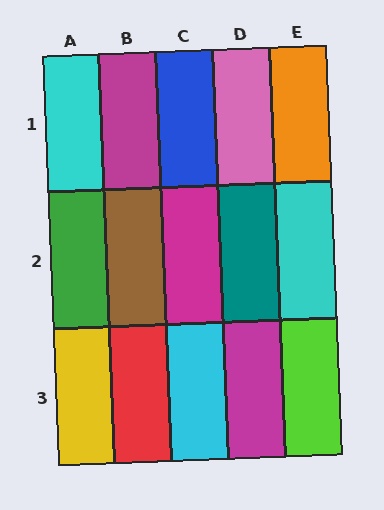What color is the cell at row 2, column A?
Green.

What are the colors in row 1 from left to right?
Cyan, magenta, blue, pink, orange.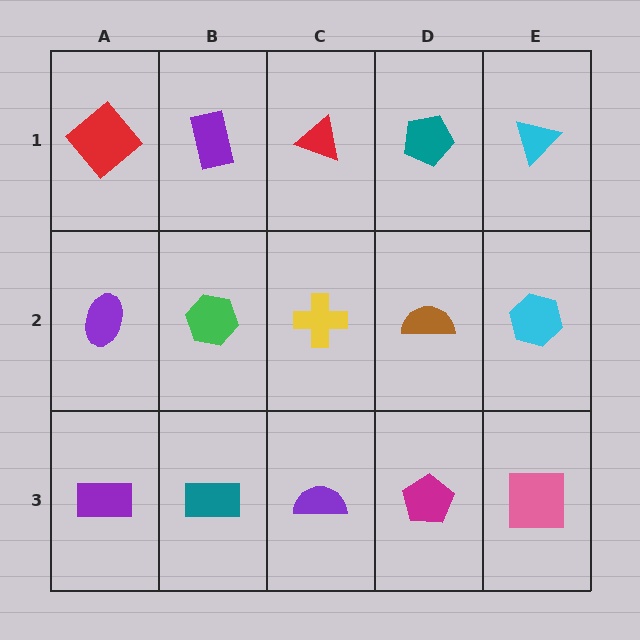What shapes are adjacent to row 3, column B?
A green hexagon (row 2, column B), a purple rectangle (row 3, column A), a purple semicircle (row 3, column C).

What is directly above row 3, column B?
A green hexagon.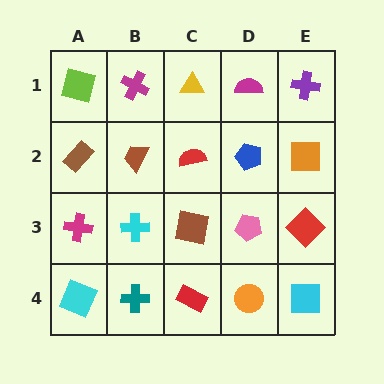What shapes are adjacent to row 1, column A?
A brown rectangle (row 2, column A), a magenta cross (row 1, column B).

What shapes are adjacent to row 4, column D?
A pink pentagon (row 3, column D), a red rectangle (row 4, column C), a cyan square (row 4, column E).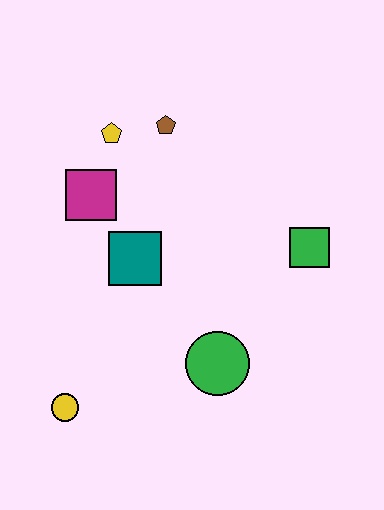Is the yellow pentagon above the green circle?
Yes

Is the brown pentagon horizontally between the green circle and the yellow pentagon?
Yes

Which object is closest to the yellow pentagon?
The brown pentagon is closest to the yellow pentagon.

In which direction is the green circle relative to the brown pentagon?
The green circle is below the brown pentagon.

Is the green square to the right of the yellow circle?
Yes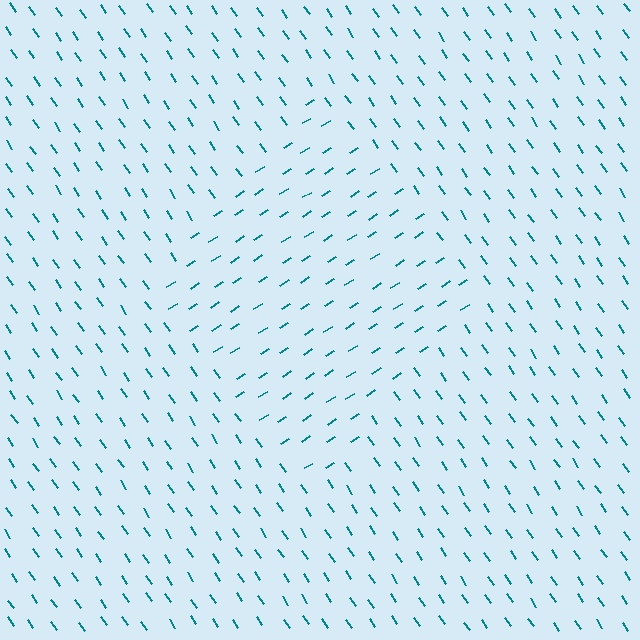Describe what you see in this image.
The image is filled with small teal line segments. A diamond region in the image has lines oriented differently from the surrounding lines, creating a visible texture boundary.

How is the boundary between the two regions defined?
The boundary is defined purely by a change in line orientation (approximately 87 degrees difference). All lines are the same color and thickness.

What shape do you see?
I see a diamond.